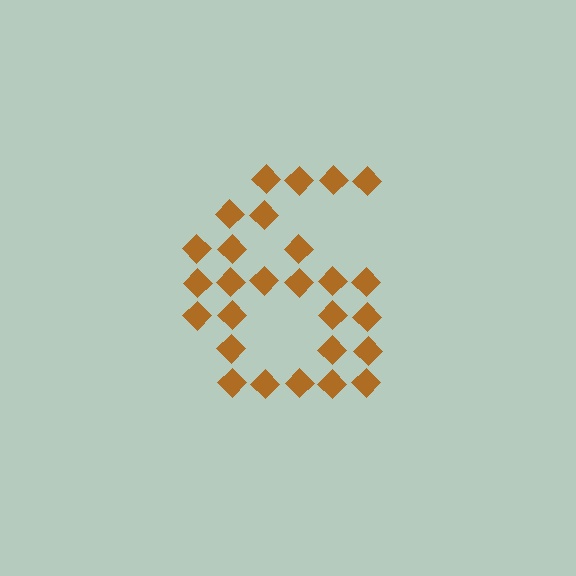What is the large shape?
The large shape is the digit 6.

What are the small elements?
The small elements are diamonds.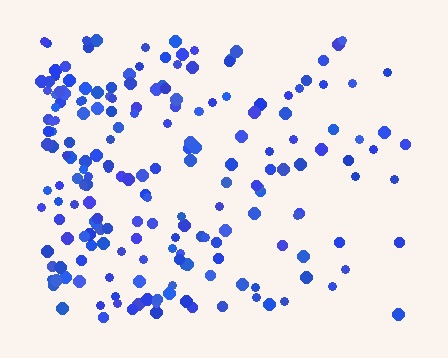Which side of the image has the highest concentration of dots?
The left.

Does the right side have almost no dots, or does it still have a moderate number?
Still a moderate number, just noticeably fewer than the left.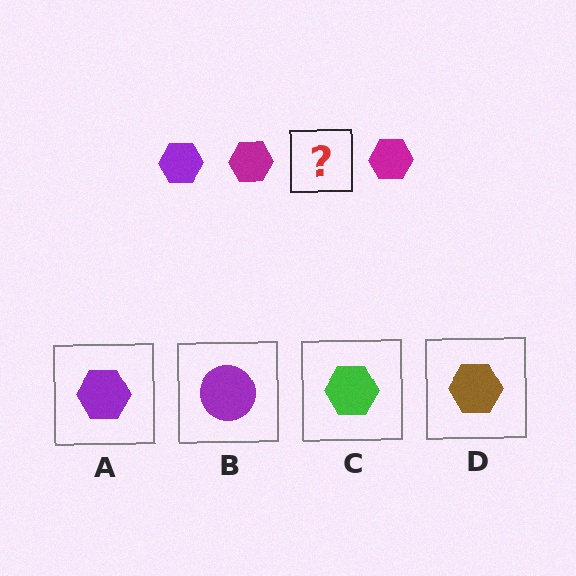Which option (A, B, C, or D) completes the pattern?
A.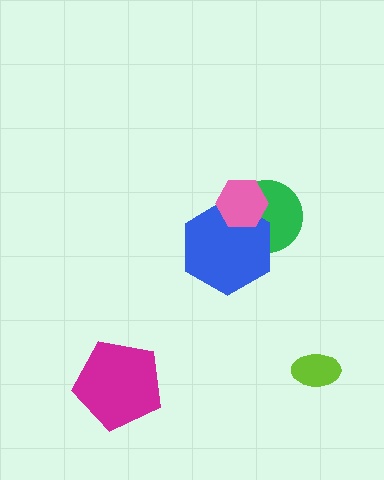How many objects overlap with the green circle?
2 objects overlap with the green circle.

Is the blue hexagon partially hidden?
Yes, it is partially covered by another shape.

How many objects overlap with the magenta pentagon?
0 objects overlap with the magenta pentagon.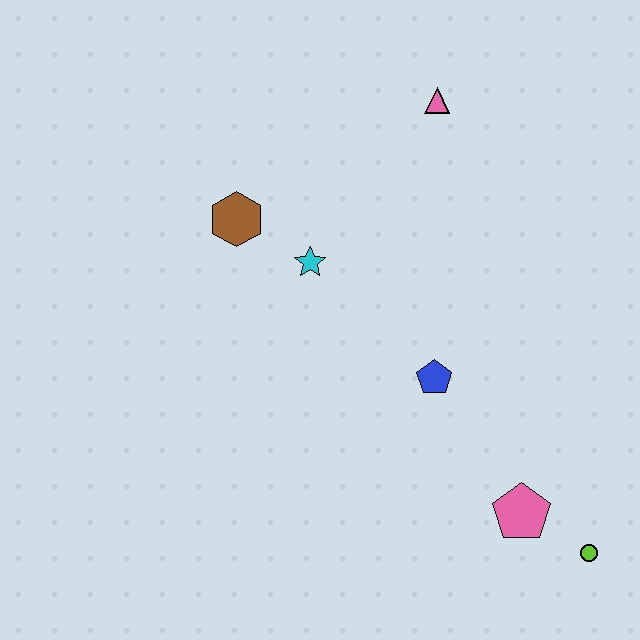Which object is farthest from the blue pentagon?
The pink triangle is farthest from the blue pentagon.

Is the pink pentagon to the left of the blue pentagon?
No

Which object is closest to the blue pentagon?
The pink pentagon is closest to the blue pentagon.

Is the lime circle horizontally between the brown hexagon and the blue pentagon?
No